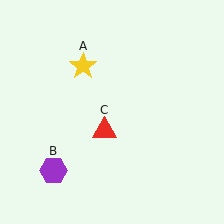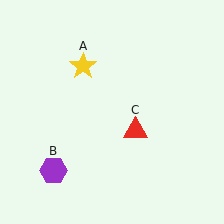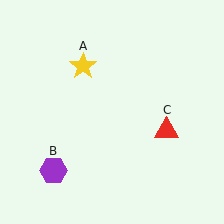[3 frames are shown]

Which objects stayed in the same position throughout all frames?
Yellow star (object A) and purple hexagon (object B) remained stationary.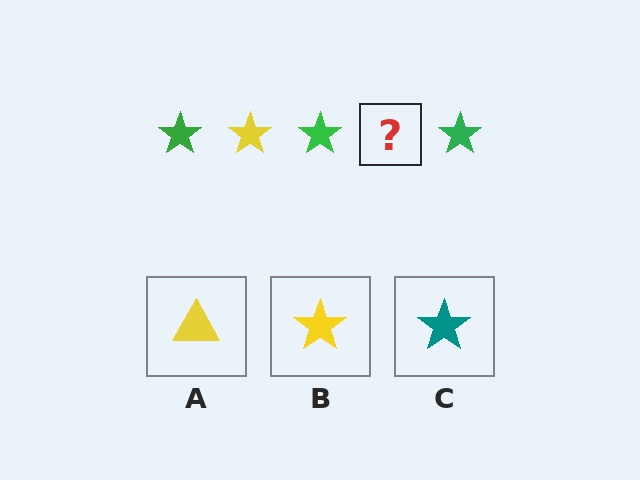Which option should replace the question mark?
Option B.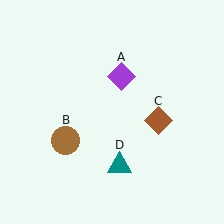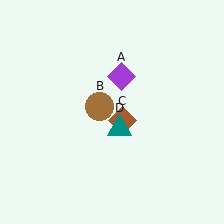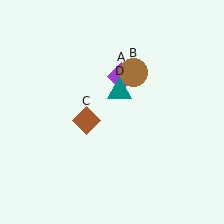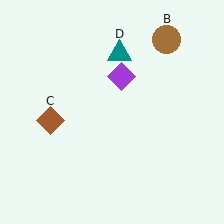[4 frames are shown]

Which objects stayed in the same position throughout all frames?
Purple diamond (object A) remained stationary.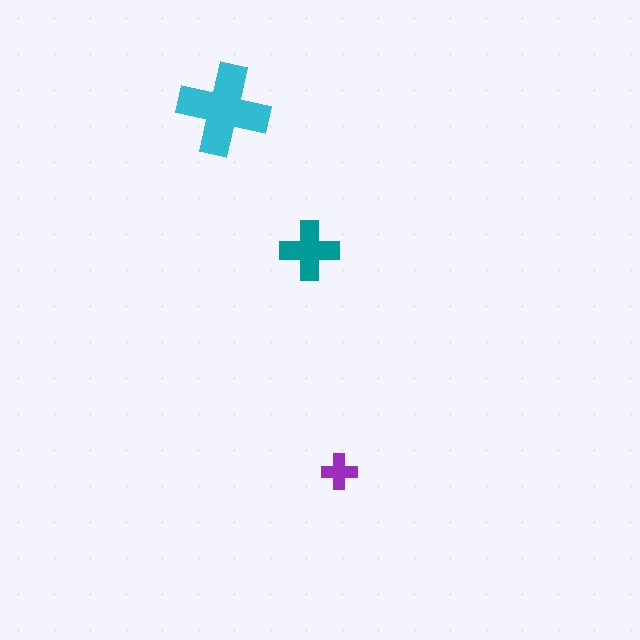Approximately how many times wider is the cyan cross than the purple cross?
About 2.5 times wider.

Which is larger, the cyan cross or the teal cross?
The cyan one.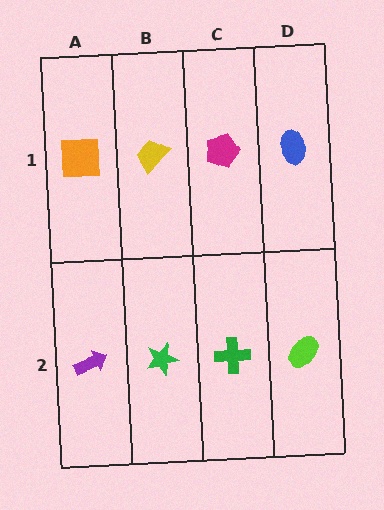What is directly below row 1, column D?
A lime ellipse.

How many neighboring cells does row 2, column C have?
3.